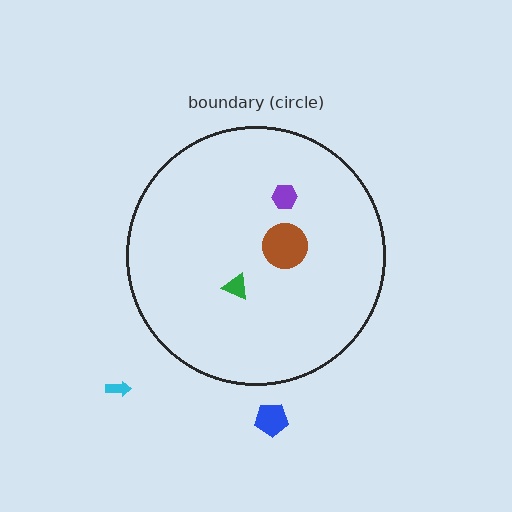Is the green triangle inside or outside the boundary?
Inside.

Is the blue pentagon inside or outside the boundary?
Outside.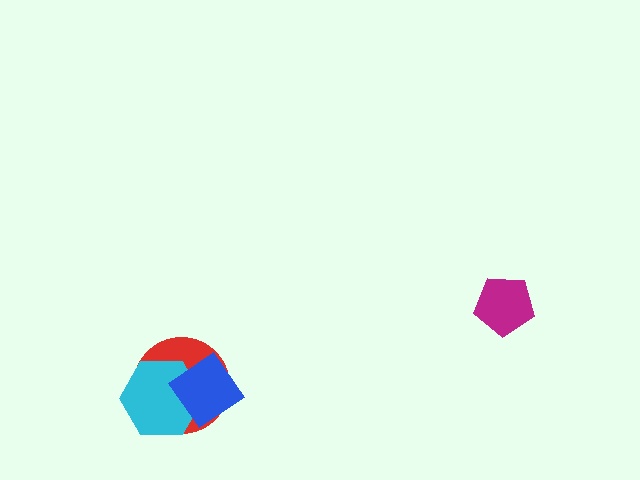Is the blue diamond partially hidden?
No, no other shape covers it.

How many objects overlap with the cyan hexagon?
2 objects overlap with the cyan hexagon.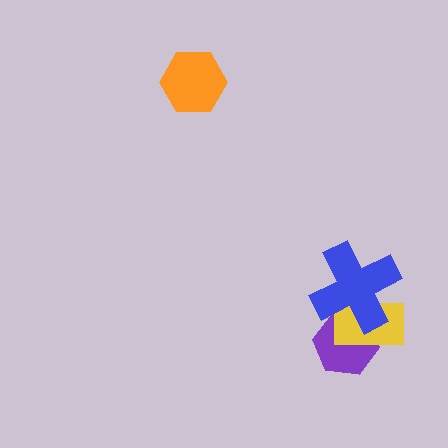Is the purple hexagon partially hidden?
Yes, it is partially covered by another shape.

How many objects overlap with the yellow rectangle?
2 objects overlap with the yellow rectangle.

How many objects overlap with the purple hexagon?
2 objects overlap with the purple hexagon.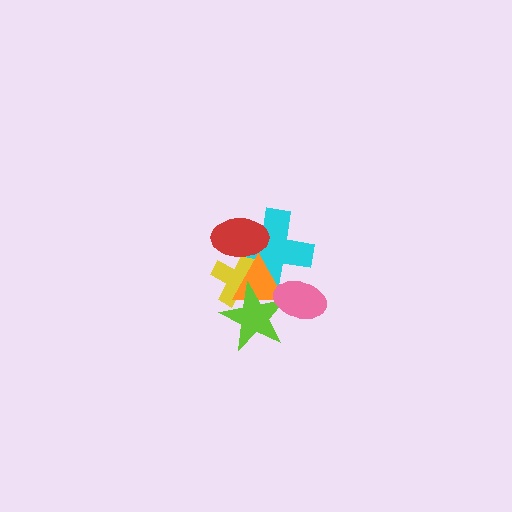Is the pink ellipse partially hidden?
No, no other shape covers it.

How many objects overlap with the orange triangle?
5 objects overlap with the orange triangle.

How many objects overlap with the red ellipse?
3 objects overlap with the red ellipse.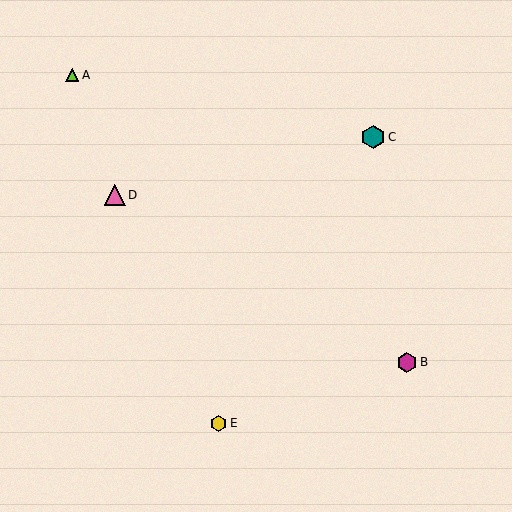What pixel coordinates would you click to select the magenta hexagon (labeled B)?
Click at (407, 362) to select the magenta hexagon B.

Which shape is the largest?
The teal hexagon (labeled C) is the largest.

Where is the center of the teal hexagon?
The center of the teal hexagon is at (373, 137).